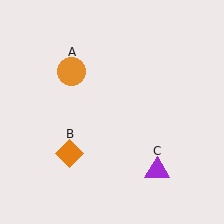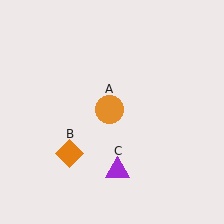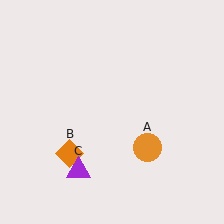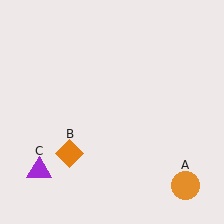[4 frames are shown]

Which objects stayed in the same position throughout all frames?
Orange diamond (object B) remained stationary.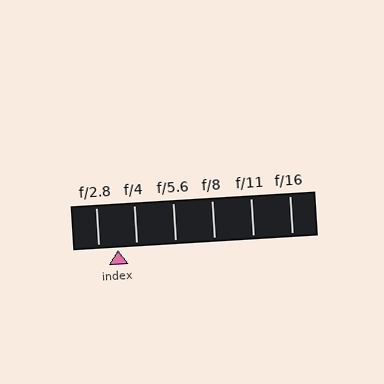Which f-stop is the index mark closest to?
The index mark is closest to f/4.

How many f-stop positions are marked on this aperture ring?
There are 6 f-stop positions marked.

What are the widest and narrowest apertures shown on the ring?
The widest aperture shown is f/2.8 and the narrowest is f/16.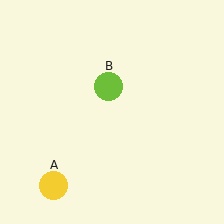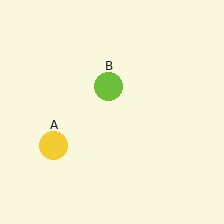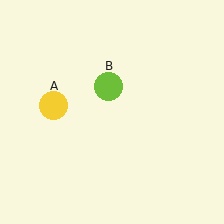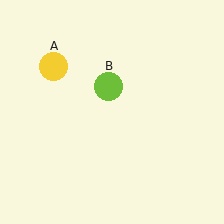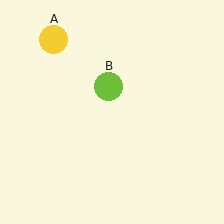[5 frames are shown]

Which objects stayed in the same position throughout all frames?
Lime circle (object B) remained stationary.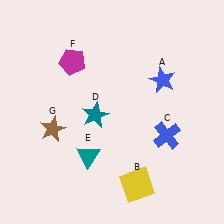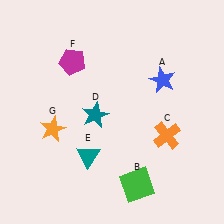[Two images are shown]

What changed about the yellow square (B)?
In Image 1, B is yellow. In Image 2, it changed to green.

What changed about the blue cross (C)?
In Image 1, C is blue. In Image 2, it changed to orange.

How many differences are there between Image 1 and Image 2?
There are 3 differences between the two images.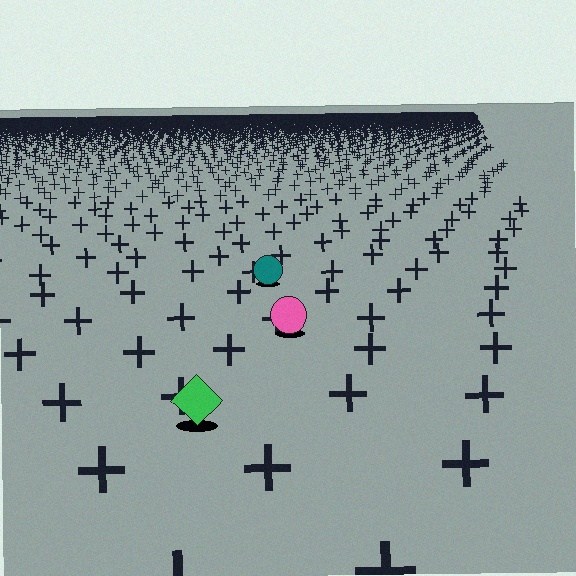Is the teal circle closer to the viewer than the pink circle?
No. The pink circle is closer — you can tell from the texture gradient: the ground texture is coarser near it.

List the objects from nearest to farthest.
From nearest to farthest: the green diamond, the pink circle, the teal circle.